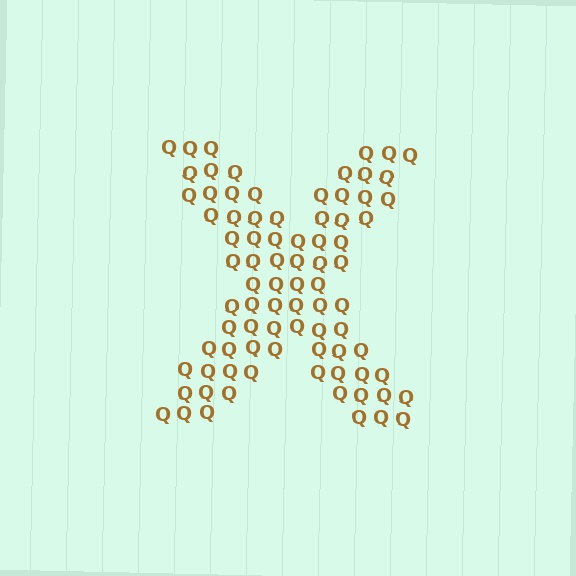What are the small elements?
The small elements are letter Q's.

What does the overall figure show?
The overall figure shows the letter X.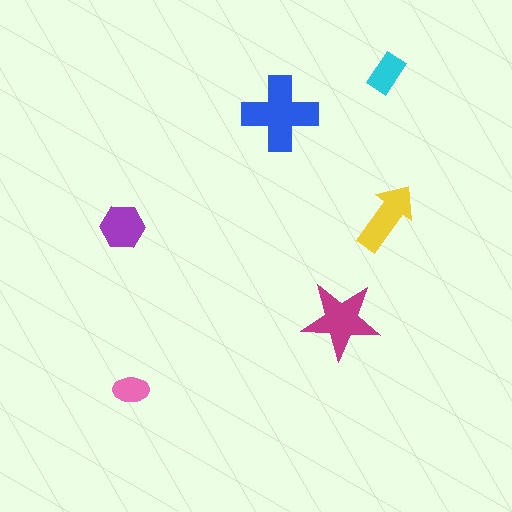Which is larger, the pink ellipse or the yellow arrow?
The yellow arrow.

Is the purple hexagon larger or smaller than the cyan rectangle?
Larger.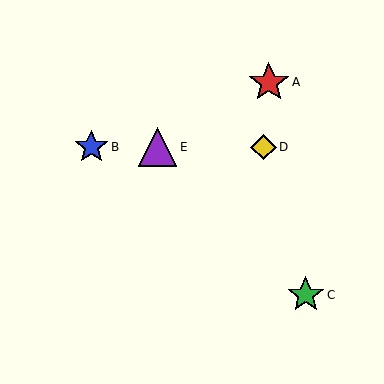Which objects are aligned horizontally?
Objects B, D, E are aligned horizontally.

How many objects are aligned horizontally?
3 objects (B, D, E) are aligned horizontally.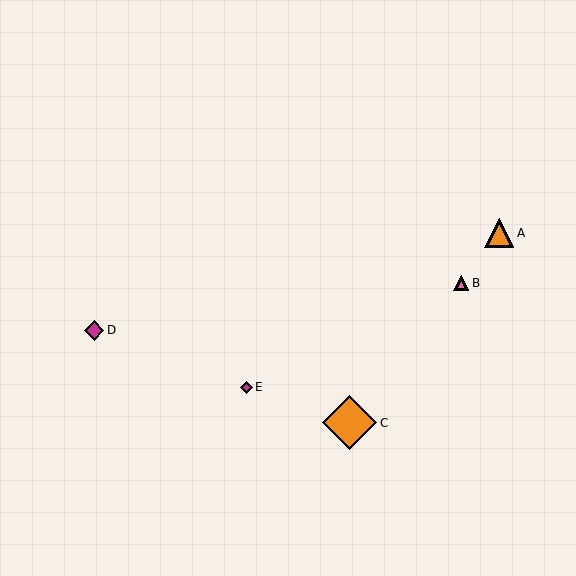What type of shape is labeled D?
Shape D is a magenta diamond.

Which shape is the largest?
The orange diamond (labeled C) is the largest.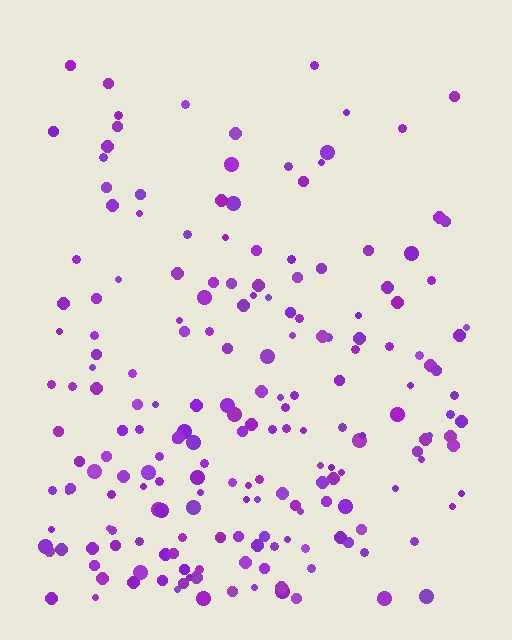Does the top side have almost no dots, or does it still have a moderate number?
Still a moderate number, just noticeably fewer than the bottom.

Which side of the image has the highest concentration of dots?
The bottom.